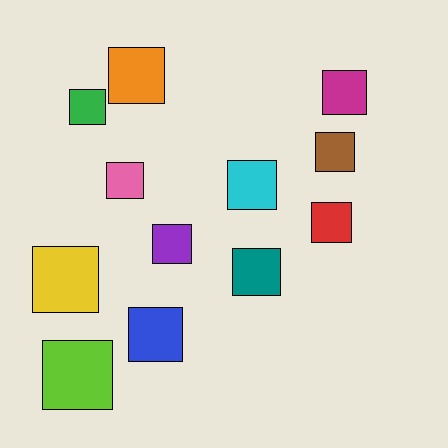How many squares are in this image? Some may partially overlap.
There are 12 squares.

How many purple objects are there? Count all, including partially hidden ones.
There is 1 purple object.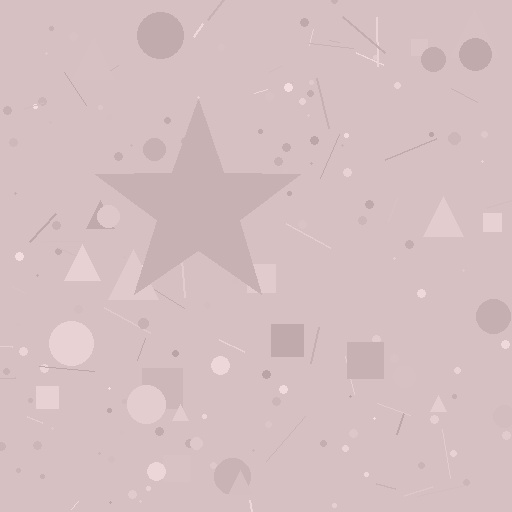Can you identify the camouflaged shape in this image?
The camouflaged shape is a star.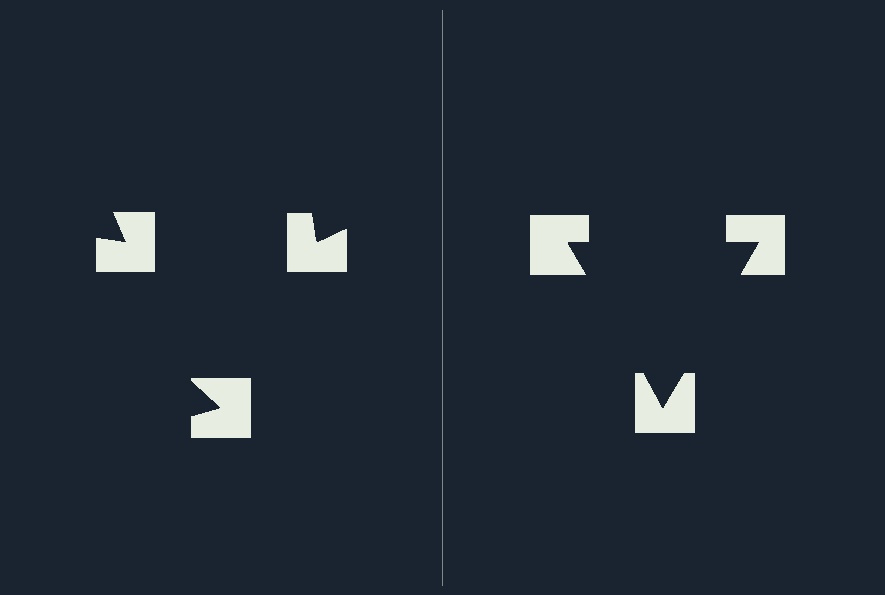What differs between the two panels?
The notched squares are positioned identically on both sides; only the wedge orientations differ. On the right they align to a triangle; on the left they are misaligned.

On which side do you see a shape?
An illusory triangle appears on the right side. On the left side the wedge cuts are rotated, so no coherent shape forms.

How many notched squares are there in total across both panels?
6 — 3 on each side.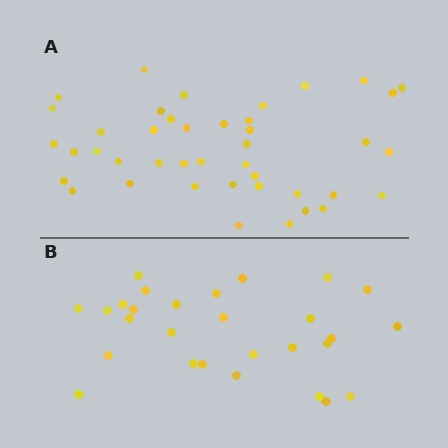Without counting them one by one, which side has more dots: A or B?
Region A (the top region) has more dots.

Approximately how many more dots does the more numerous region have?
Region A has approximately 15 more dots than region B.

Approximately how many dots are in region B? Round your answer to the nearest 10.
About 30 dots. (The exact count is 28, which rounds to 30.)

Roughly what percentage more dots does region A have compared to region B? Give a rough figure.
About 50% more.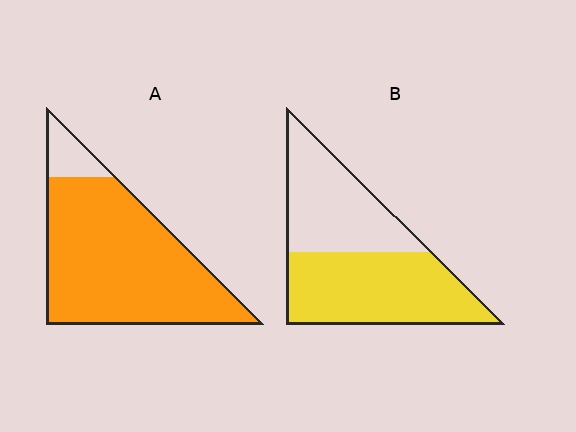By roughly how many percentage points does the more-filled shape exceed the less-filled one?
By roughly 35 percentage points (A over B).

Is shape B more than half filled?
Yes.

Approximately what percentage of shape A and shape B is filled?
A is approximately 90% and B is approximately 55%.